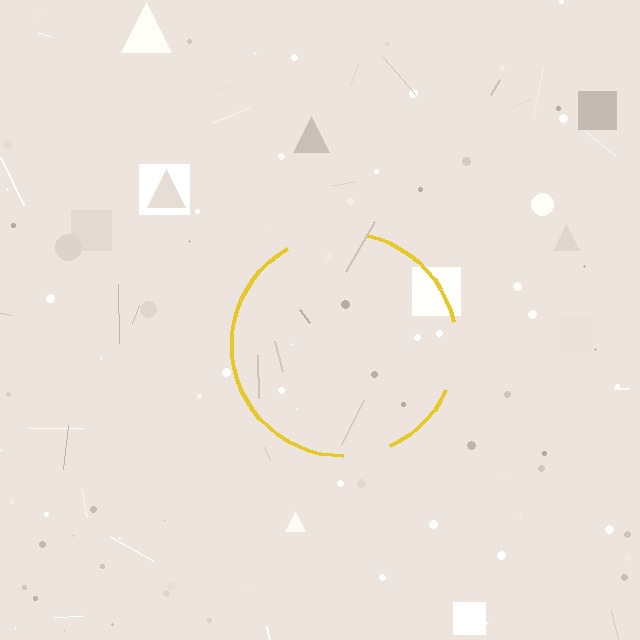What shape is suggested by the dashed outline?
The dashed outline suggests a circle.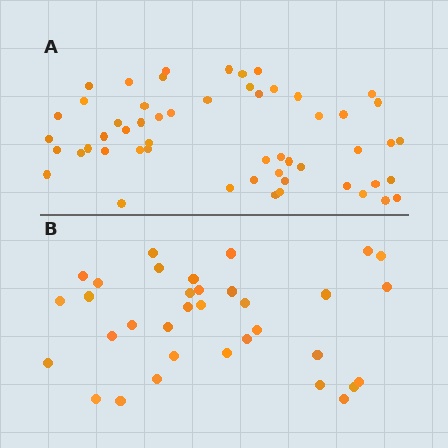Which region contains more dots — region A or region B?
Region A (the top region) has more dots.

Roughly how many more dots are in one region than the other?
Region A has approximately 20 more dots than region B.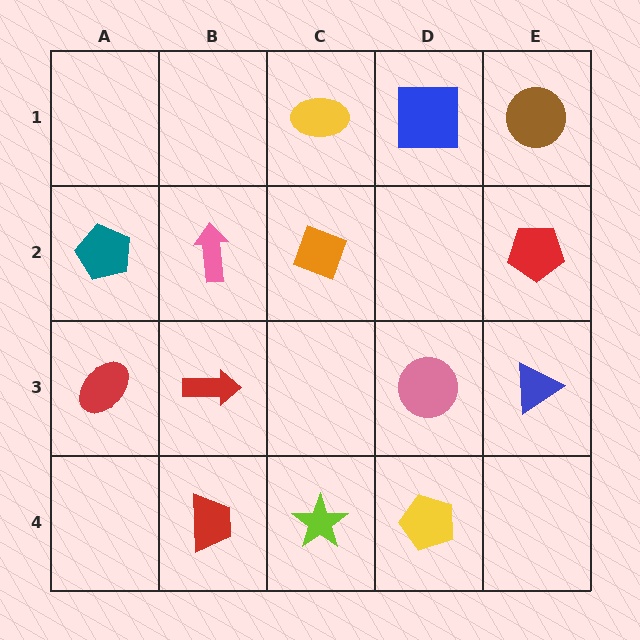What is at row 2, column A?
A teal pentagon.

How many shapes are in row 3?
4 shapes.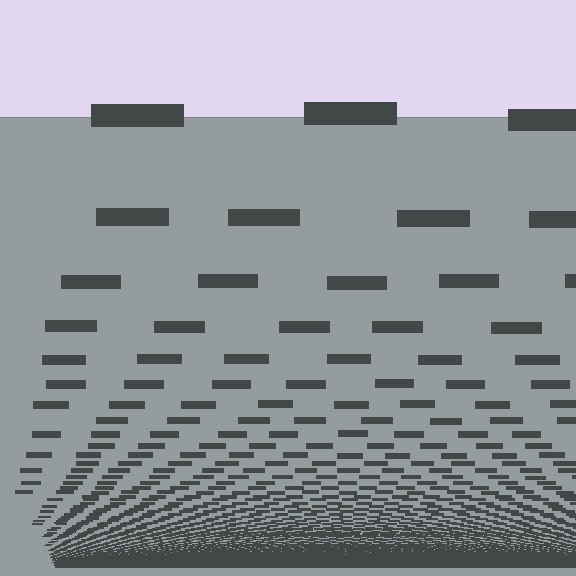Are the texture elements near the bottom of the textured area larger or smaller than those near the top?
Smaller. The gradient is inverted — elements near the bottom are smaller and denser.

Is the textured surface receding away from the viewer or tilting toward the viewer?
The surface appears to tilt toward the viewer. Texture elements get larger and sparser toward the top.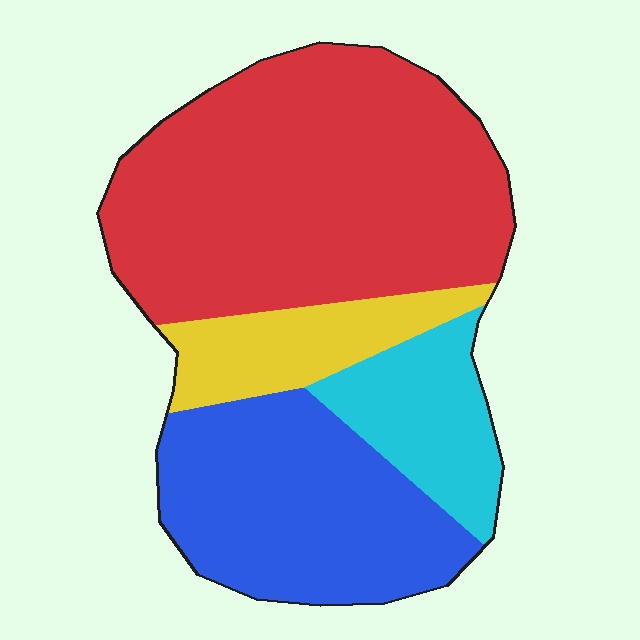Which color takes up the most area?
Red, at roughly 50%.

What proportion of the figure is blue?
Blue covers 27% of the figure.